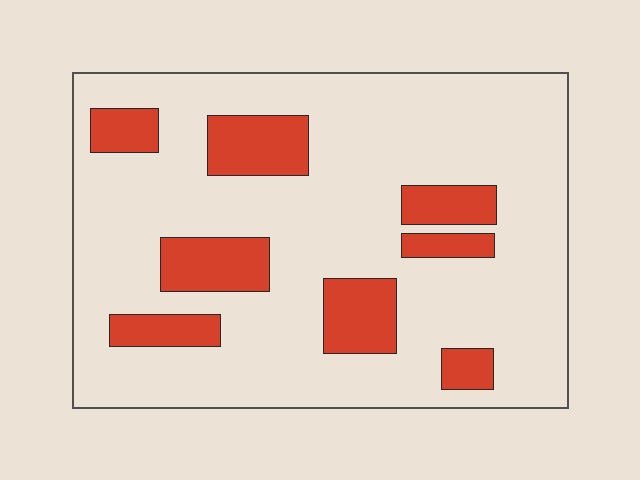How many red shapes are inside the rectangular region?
8.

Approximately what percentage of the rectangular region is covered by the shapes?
Approximately 20%.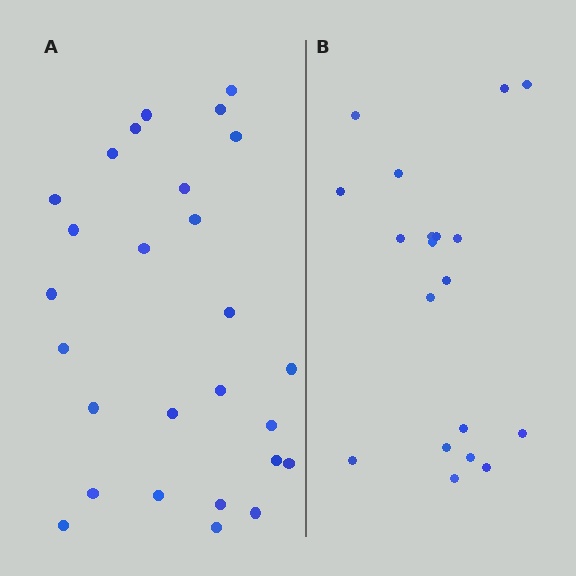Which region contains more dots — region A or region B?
Region A (the left region) has more dots.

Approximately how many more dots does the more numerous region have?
Region A has roughly 8 or so more dots than region B.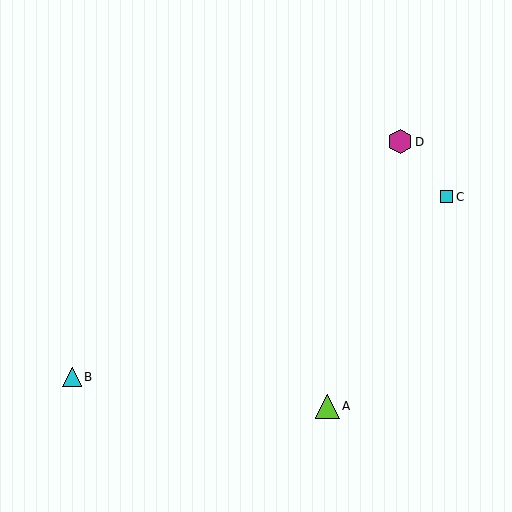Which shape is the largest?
The lime triangle (labeled A) is the largest.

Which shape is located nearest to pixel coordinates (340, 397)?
The lime triangle (labeled A) at (327, 406) is nearest to that location.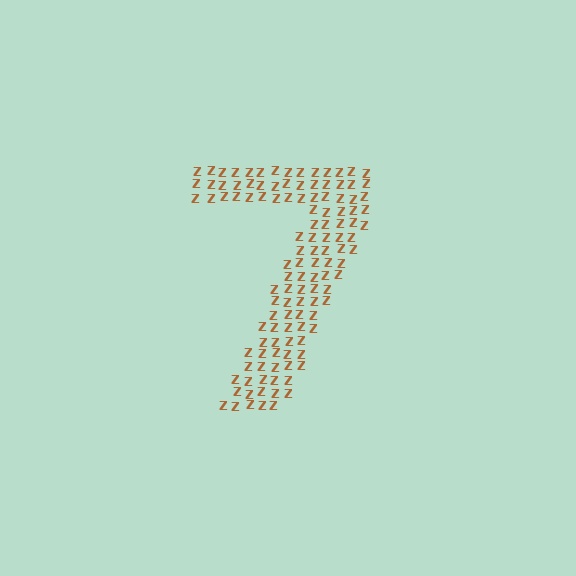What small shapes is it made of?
It is made of small letter Z's.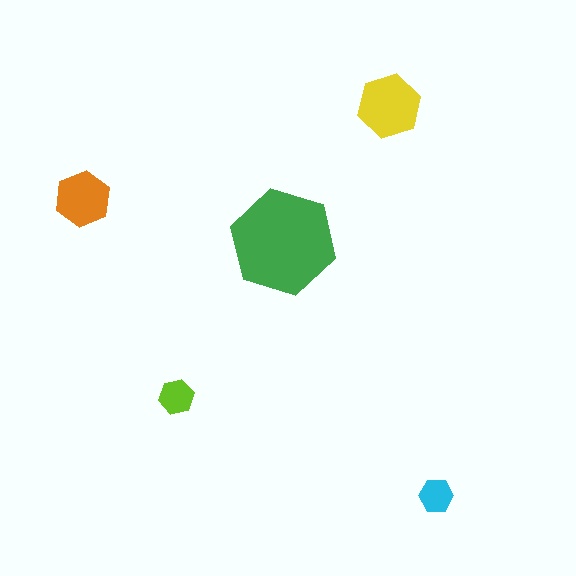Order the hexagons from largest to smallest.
the green one, the yellow one, the orange one, the lime one, the cyan one.